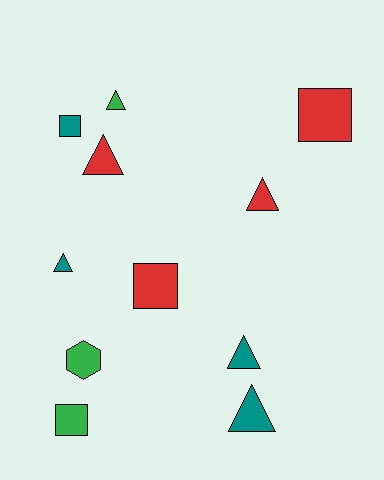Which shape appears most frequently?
Triangle, with 6 objects.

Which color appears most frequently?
Red, with 4 objects.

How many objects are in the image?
There are 11 objects.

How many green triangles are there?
There is 1 green triangle.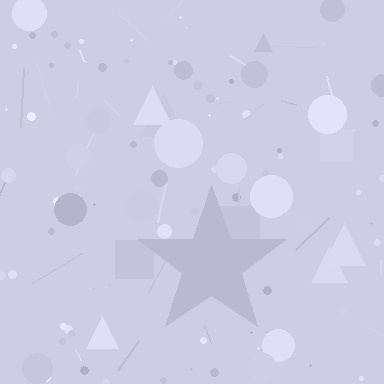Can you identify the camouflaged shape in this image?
The camouflaged shape is a star.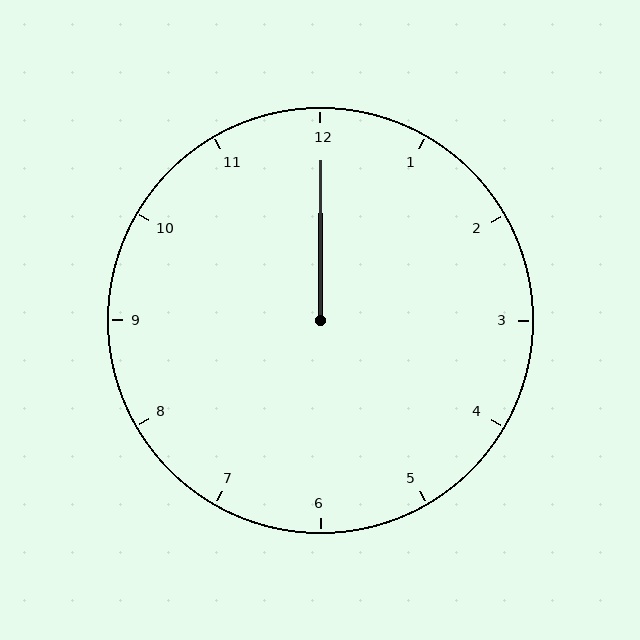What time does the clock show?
12:00.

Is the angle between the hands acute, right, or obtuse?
It is acute.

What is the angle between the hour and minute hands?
Approximately 0 degrees.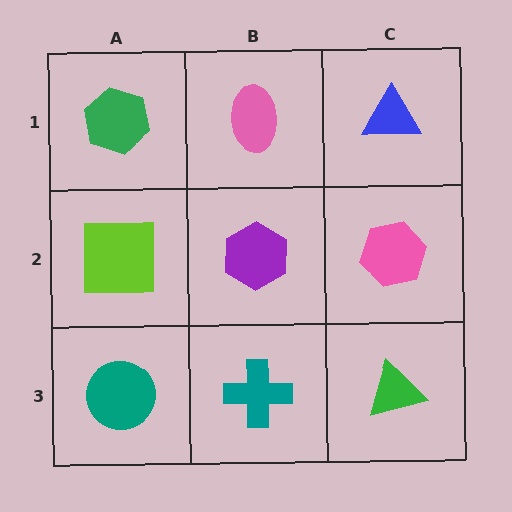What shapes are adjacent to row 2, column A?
A green hexagon (row 1, column A), a teal circle (row 3, column A), a purple hexagon (row 2, column B).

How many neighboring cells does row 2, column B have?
4.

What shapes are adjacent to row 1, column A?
A lime square (row 2, column A), a pink ellipse (row 1, column B).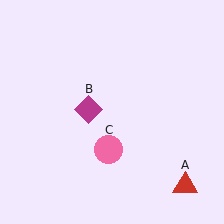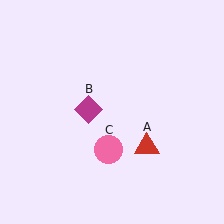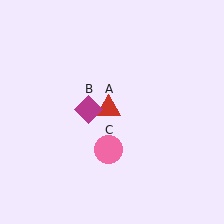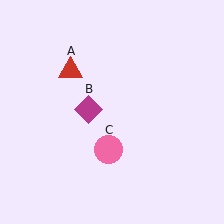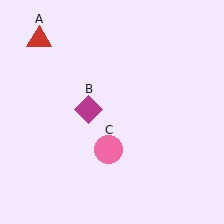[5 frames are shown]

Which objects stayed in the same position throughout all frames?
Magenta diamond (object B) and pink circle (object C) remained stationary.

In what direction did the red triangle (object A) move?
The red triangle (object A) moved up and to the left.